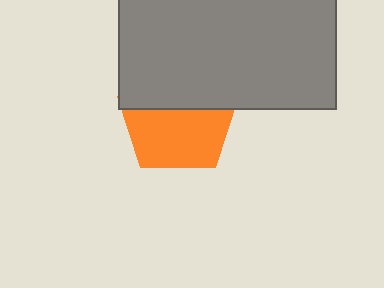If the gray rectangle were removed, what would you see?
You would see the complete orange pentagon.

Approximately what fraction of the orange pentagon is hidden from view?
Roughly 44% of the orange pentagon is hidden behind the gray rectangle.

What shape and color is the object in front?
The object in front is a gray rectangle.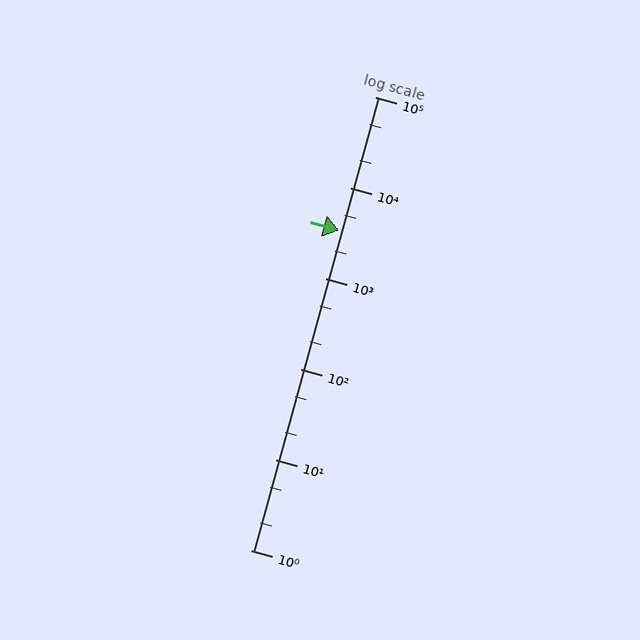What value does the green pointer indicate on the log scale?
The pointer indicates approximately 3400.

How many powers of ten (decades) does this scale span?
The scale spans 5 decades, from 1 to 100000.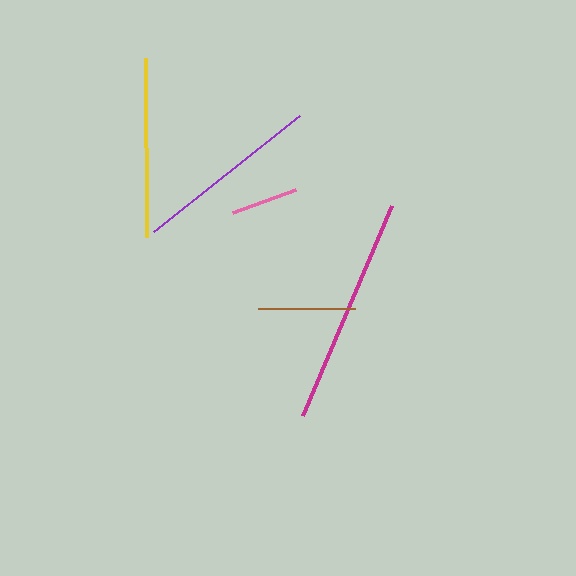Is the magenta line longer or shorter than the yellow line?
The magenta line is longer than the yellow line.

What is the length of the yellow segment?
The yellow segment is approximately 179 pixels long.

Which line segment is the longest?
The magenta line is the longest at approximately 228 pixels.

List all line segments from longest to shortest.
From longest to shortest: magenta, purple, yellow, brown, pink.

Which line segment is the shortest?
The pink line is the shortest at approximately 67 pixels.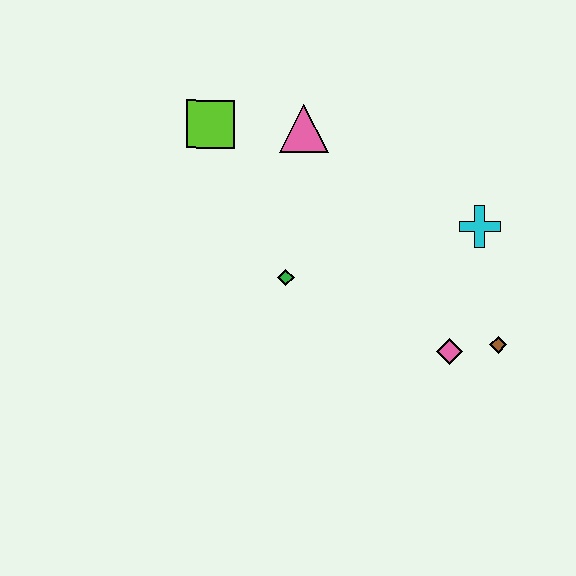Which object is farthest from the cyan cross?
The lime square is farthest from the cyan cross.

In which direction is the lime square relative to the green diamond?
The lime square is above the green diamond.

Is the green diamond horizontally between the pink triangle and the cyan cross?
No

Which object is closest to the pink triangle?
The lime square is closest to the pink triangle.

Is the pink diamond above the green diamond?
No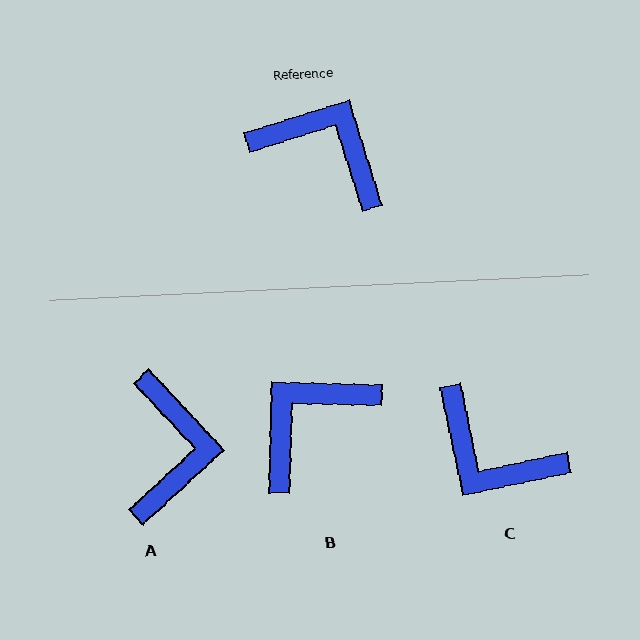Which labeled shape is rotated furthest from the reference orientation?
C, about 174 degrees away.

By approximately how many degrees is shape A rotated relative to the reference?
Approximately 65 degrees clockwise.